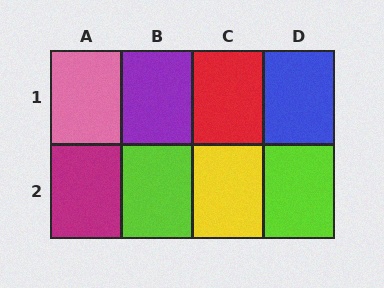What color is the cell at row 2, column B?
Lime.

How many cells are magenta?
1 cell is magenta.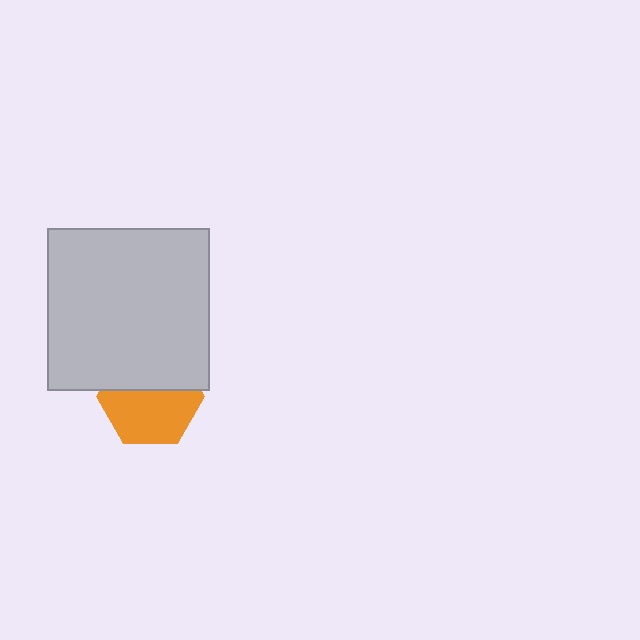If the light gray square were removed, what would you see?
You would see the complete orange hexagon.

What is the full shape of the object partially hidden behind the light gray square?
The partially hidden object is an orange hexagon.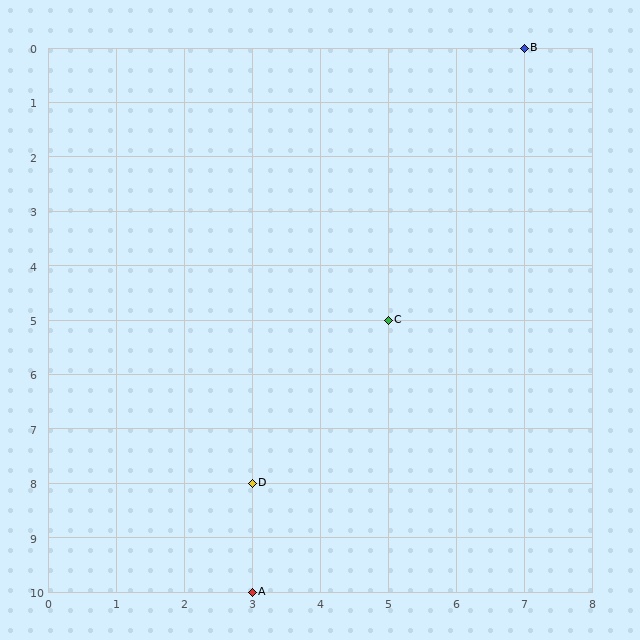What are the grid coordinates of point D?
Point D is at grid coordinates (3, 8).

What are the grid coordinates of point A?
Point A is at grid coordinates (3, 10).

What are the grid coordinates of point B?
Point B is at grid coordinates (7, 0).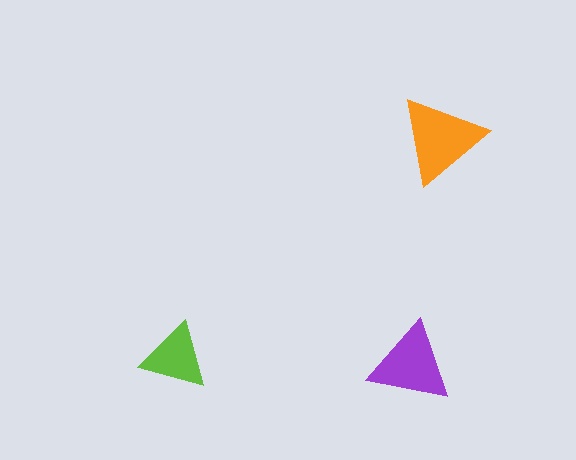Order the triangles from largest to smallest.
the orange one, the purple one, the lime one.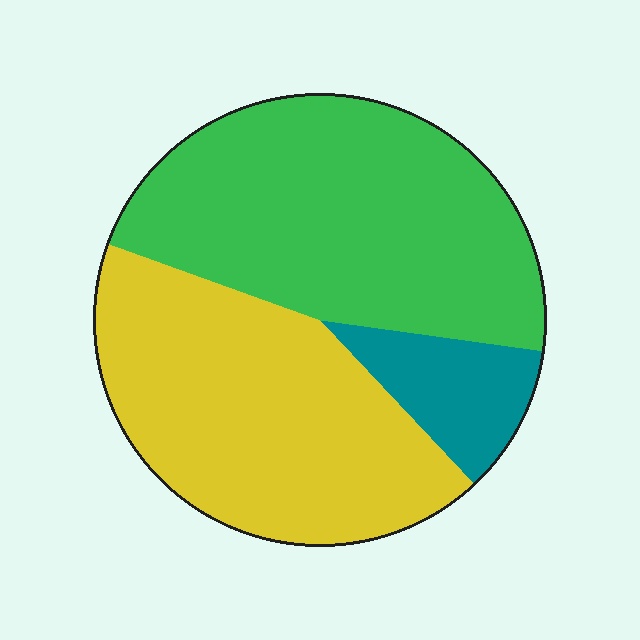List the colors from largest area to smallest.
From largest to smallest: green, yellow, teal.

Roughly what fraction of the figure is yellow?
Yellow covers 42% of the figure.